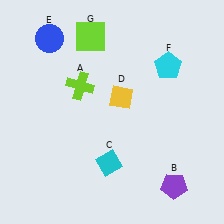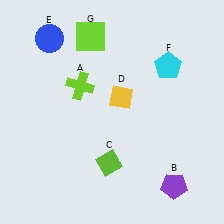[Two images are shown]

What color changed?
The diamond (C) changed from cyan in Image 1 to lime in Image 2.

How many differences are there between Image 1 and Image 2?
There is 1 difference between the two images.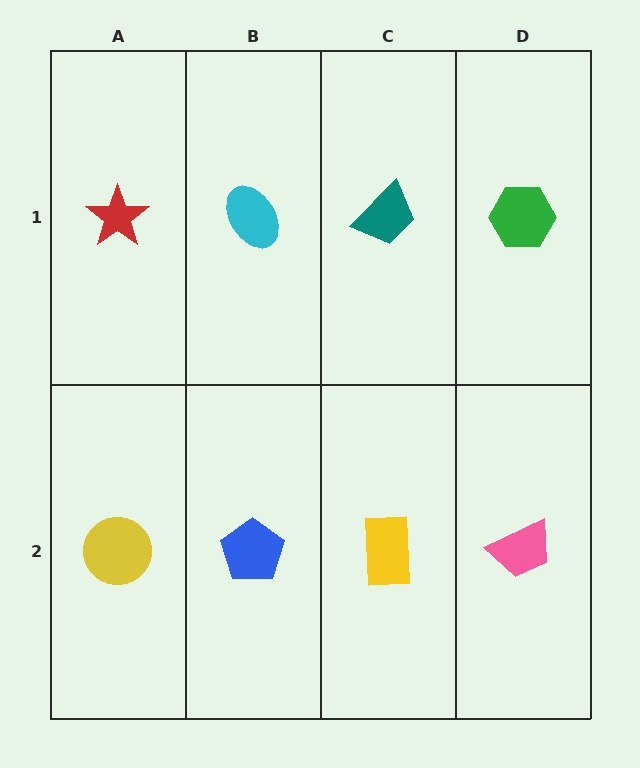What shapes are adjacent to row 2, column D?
A green hexagon (row 1, column D), a yellow rectangle (row 2, column C).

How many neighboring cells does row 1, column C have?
3.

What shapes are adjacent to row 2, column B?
A cyan ellipse (row 1, column B), a yellow circle (row 2, column A), a yellow rectangle (row 2, column C).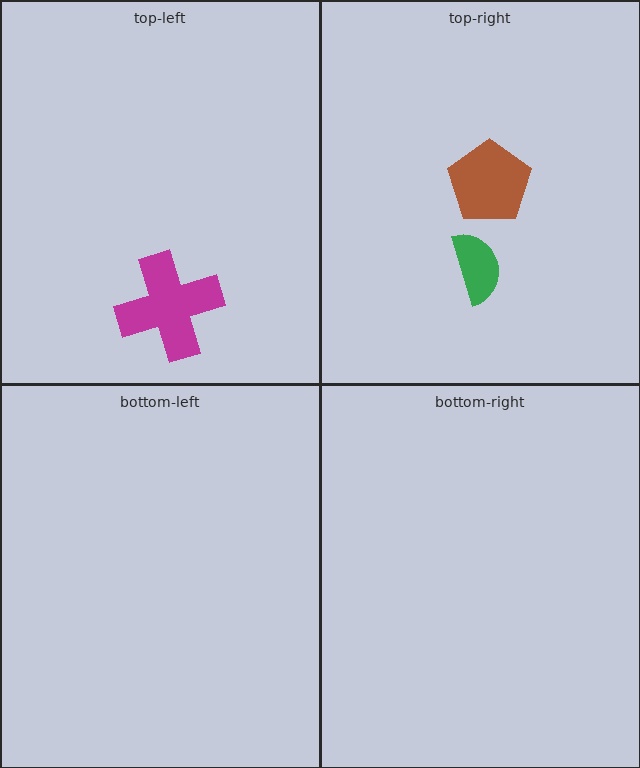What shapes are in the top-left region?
The magenta cross.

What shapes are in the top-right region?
The green semicircle, the brown pentagon.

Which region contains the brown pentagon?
The top-right region.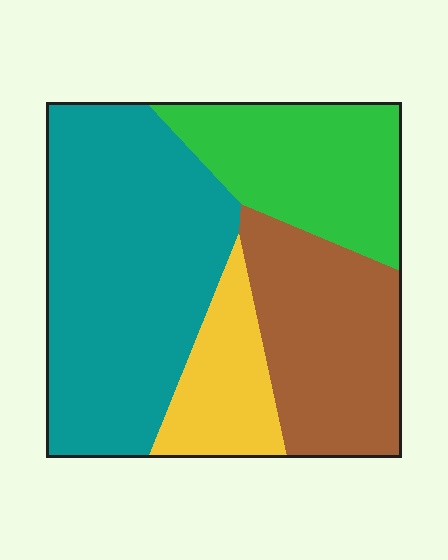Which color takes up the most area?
Teal, at roughly 40%.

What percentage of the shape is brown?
Brown takes up about one quarter (1/4) of the shape.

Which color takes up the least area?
Yellow, at roughly 10%.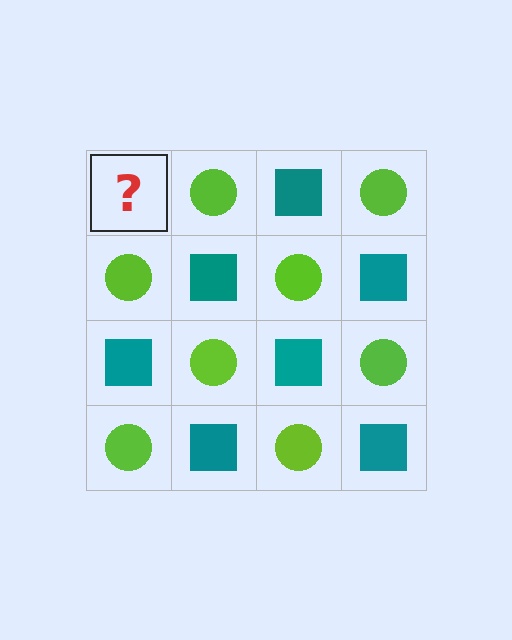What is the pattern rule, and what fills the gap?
The rule is that it alternates teal square and lime circle in a checkerboard pattern. The gap should be filled with a teal square.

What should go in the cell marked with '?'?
The missing cell should contain a teal square.